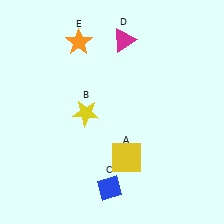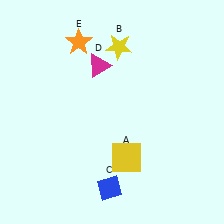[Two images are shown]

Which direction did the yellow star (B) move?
The yellow star (B) moved up.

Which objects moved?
The objects that moved are: the yellow star (B), the magenta triangle (D).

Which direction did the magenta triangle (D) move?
The magenta triangle (D) moved down.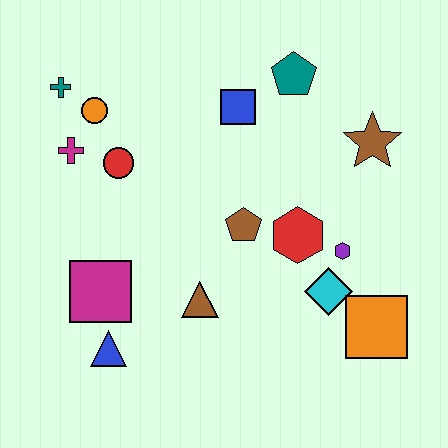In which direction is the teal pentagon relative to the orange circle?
The teal pentagon is to the right of the orange circle.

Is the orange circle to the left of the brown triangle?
Yes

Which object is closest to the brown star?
The teal pentagon is closest to the brown star.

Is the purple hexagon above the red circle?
No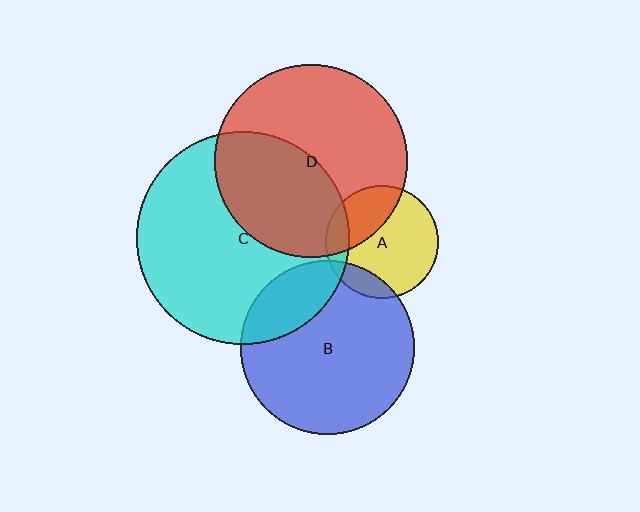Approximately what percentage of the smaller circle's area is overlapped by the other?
Approximately 30%.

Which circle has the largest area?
Circle C (cyan).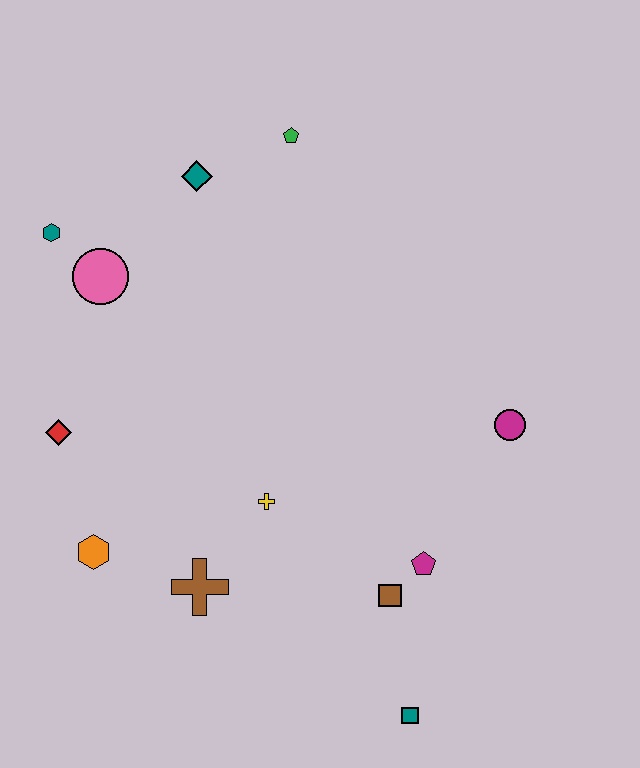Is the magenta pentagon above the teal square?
Yes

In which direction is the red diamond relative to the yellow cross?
The red diamond is to the left of the yellow cross.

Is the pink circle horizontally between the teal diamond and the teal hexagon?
Yes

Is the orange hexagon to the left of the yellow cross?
Yes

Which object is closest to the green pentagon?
The teal diamond is closest to the green pentagon.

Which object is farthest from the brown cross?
The green pentagon is farthest from the brown cross.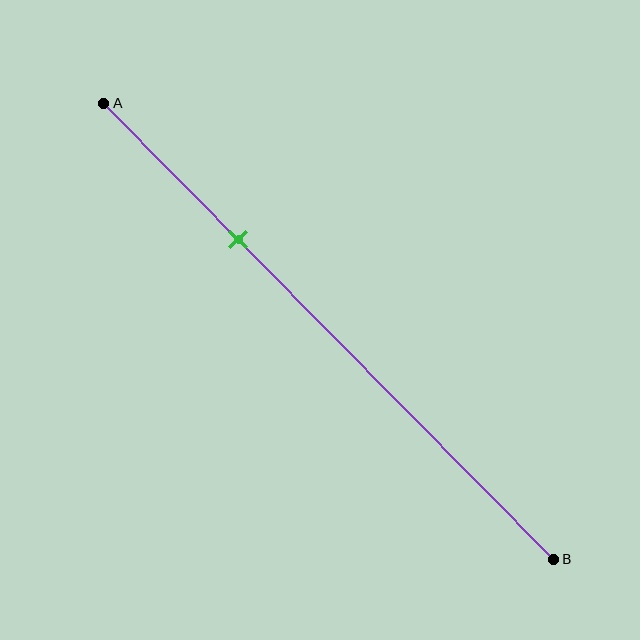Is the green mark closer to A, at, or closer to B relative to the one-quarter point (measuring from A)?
The green mark is closer to point B than the one-quarter point of segment AB.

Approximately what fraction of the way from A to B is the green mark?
The green mark is approximately 30% of the way from A to B.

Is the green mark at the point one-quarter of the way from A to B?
No, the mark is at about 30% from A, not at the 25% one-quarter point.